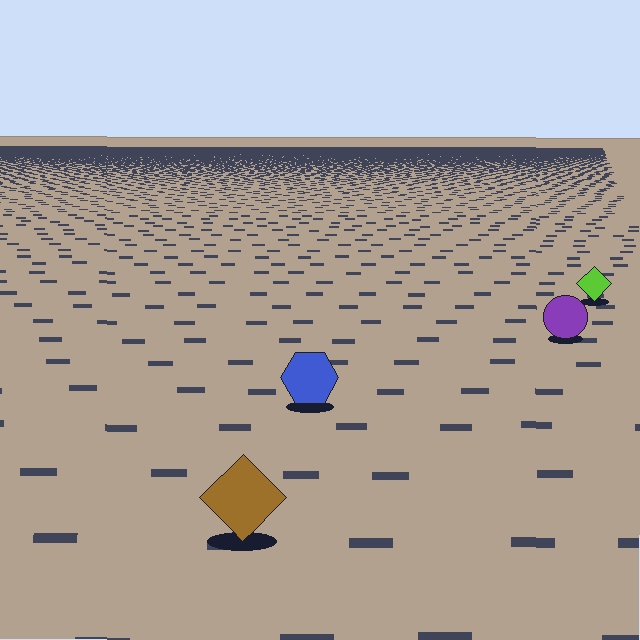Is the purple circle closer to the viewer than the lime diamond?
Yes. The purple circle is closer — you can tell from the texture gradient: the ground texture is coarser near it.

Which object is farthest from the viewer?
The lime diamond is farthest from the viewer. It appears smaller and the ground texture around it is denser.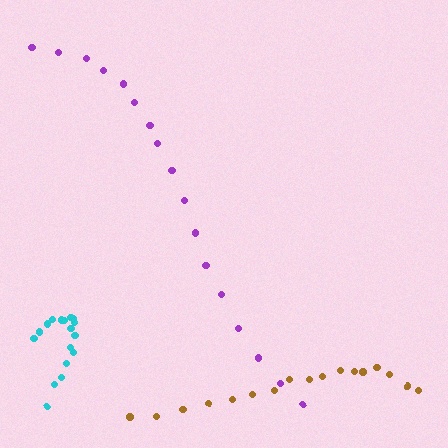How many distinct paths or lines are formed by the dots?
There are 3 distinct paths.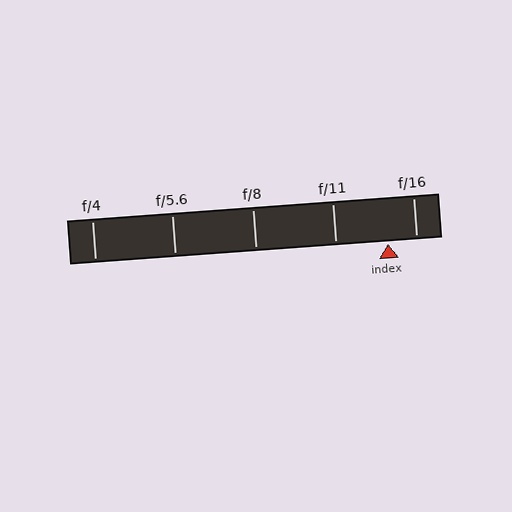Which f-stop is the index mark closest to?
The index mark is closest to f/16.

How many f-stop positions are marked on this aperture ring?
There are 5 f-stop positions marked.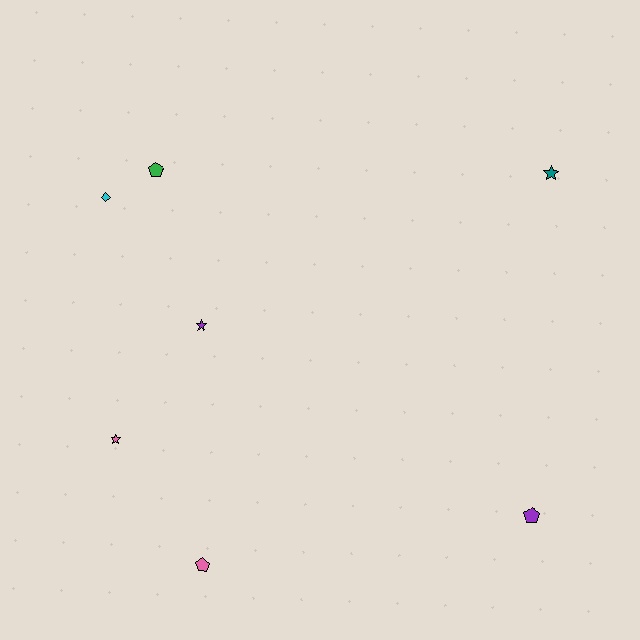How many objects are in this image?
There are 7 objects.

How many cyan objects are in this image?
There is 1 cyan object.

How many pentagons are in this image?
There are 3 pentagons.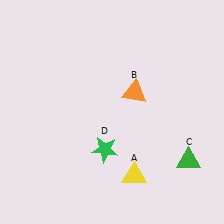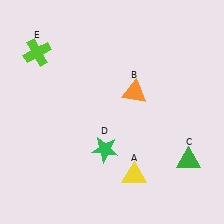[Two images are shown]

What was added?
A lime cross (E) was added in Image 2.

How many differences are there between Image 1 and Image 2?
There is 1 difference between the two images.